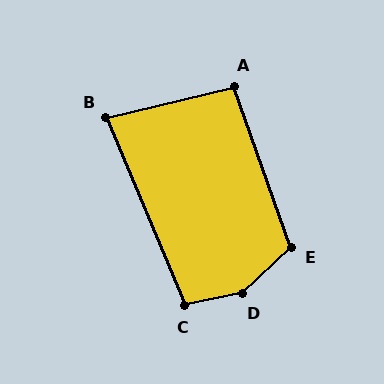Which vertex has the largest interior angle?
D, at approximately 148 degrees.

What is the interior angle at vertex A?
Approximately 96 degrees (obtuse).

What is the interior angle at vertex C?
Approximately 101 degrees (obtuse).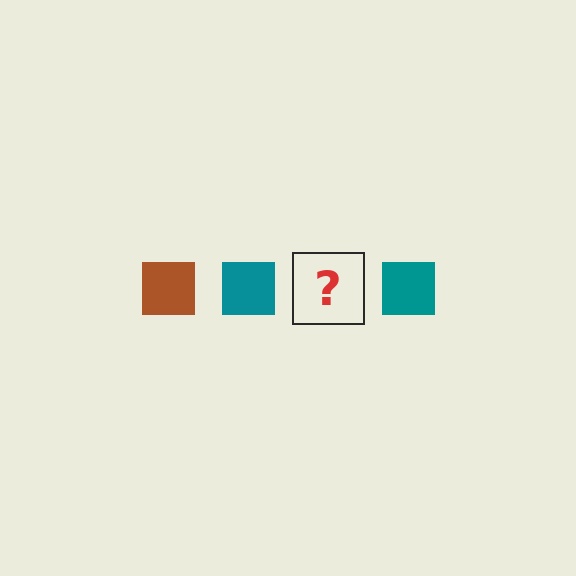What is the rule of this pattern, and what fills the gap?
The rule is that the pattern cycles through brown, teal squares. The gap should be filled with a brown square.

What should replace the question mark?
The question mark should be replaced with a brown square.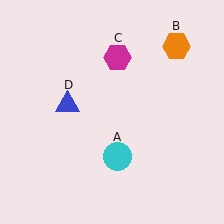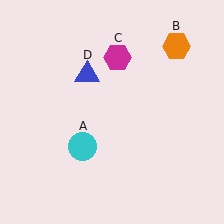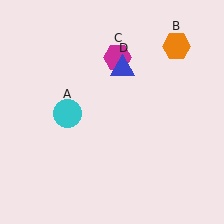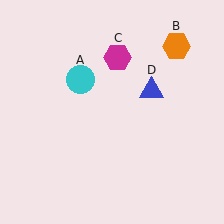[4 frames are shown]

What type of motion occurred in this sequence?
The cyan circle (object A), blue triangle (object D) rotated clockwise around the center of the scene.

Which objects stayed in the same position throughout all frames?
Orange hexagon (object B) and magenta hexagon (object C) remained stationary.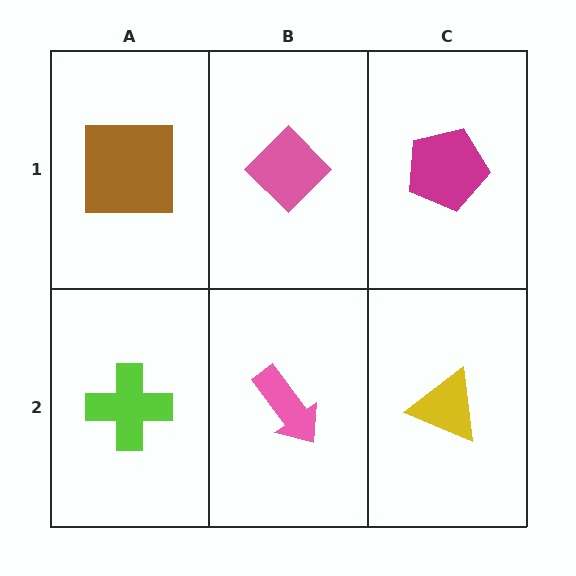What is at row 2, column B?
A pink arrow.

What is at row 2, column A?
A lime cross.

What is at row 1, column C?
A magenta pentagon.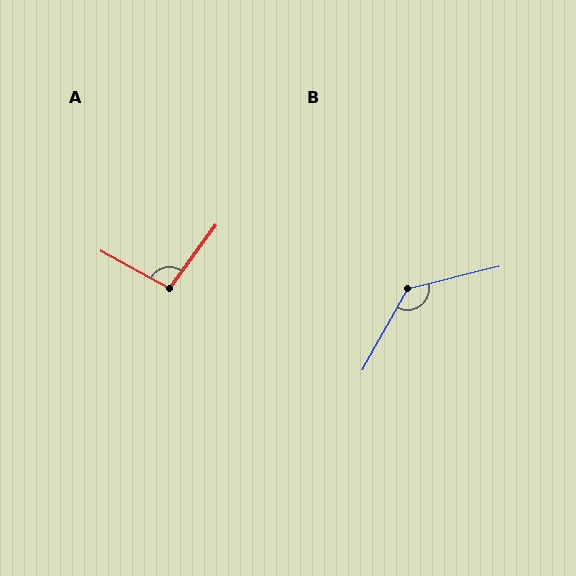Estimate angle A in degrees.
Approximately 98 degrees.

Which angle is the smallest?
A, at approximately 98 degrees.